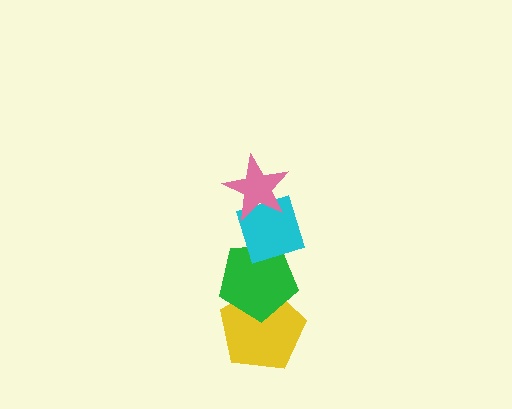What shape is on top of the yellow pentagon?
The green pentagon is on top of the yellow pentagon.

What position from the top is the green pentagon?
The green pentagon is 3rd from the top.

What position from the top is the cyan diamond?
The cyan diamond is 2nd from the top.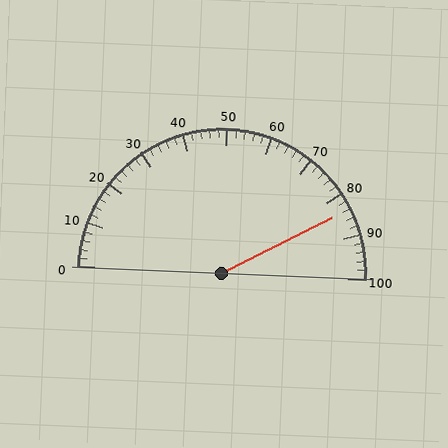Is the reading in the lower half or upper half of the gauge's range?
The reading is in the upper half of the range (0 to 100).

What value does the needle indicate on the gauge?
The needle indicates approximately 84.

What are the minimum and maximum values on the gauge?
The gauge ranges from 0 to 100.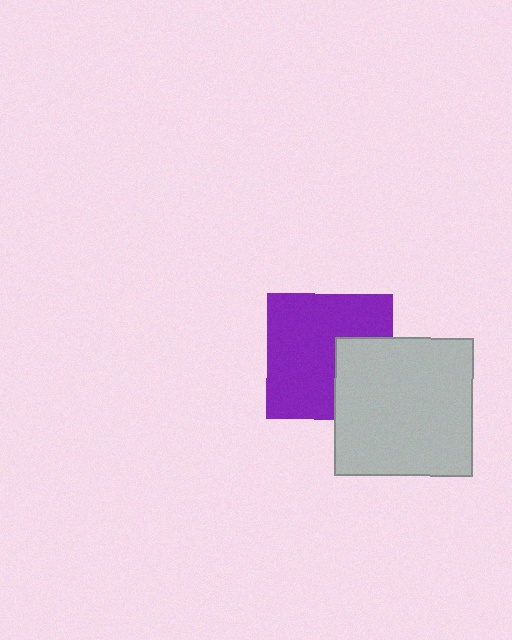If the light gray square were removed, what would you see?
You would see the complete purple square.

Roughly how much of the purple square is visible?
Most of it is visible (roughly 69%).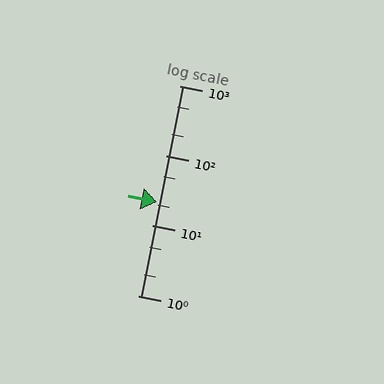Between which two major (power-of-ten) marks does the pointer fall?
The pointer is between 10 and 100.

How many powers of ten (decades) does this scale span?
The scale spans 3 decades, from 1 to 1000.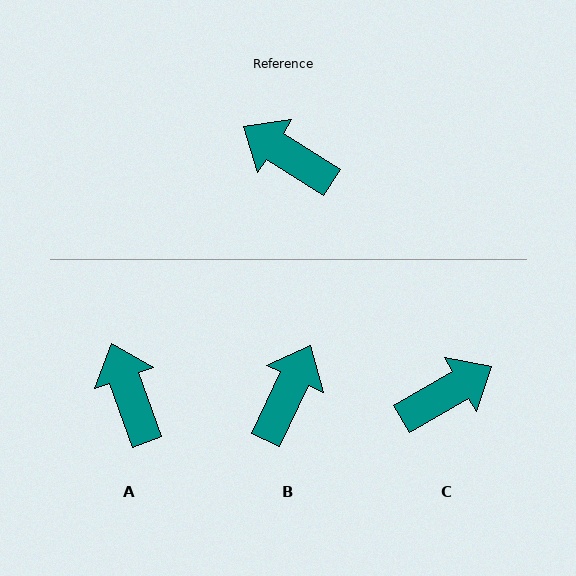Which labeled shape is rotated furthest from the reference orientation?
C, about 117 degrees away.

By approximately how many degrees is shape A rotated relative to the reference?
Approximately 38 degrees clockwise.